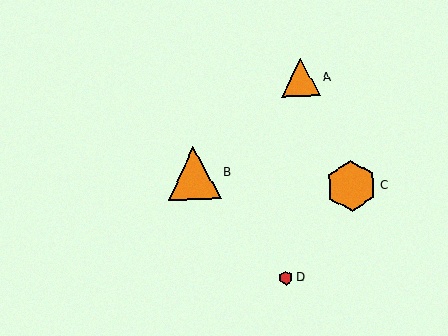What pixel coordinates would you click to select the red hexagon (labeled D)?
Click at (286, 278) to select the red hexagon D.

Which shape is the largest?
The orange triangle (labeled B) is the largest.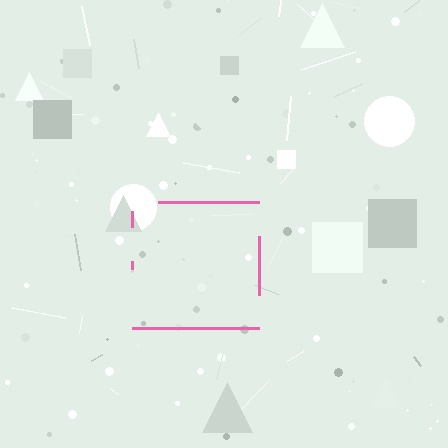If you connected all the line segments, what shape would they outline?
They would outline a square.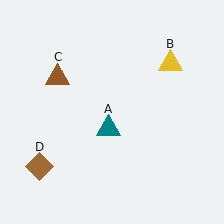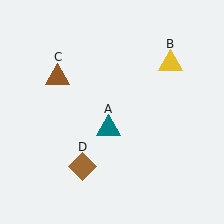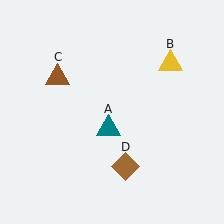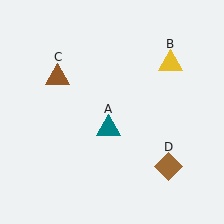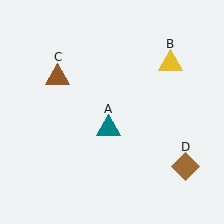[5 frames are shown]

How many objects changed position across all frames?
1 object changed position: brown diamond (object D).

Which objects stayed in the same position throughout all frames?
Teal triangle (object A) and yellow triangle (object B) and brown triangle (object C) remained stationary.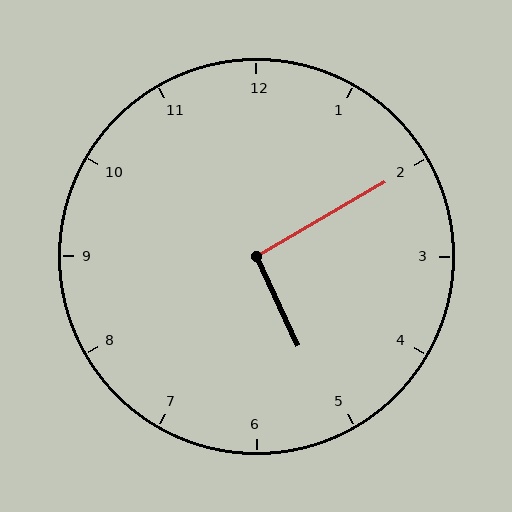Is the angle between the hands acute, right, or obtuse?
It is right.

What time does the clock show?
5:10.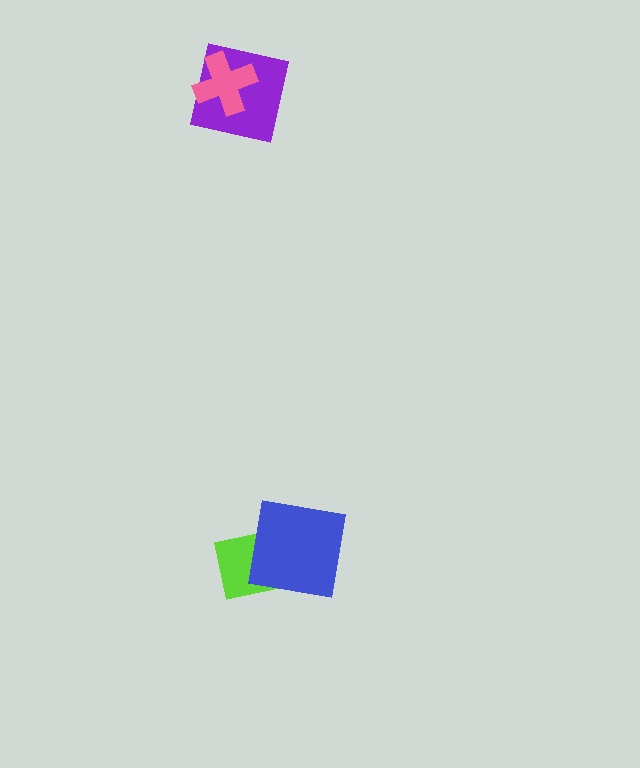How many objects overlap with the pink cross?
1 object overlaps with the pink cross.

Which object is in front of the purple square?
The pink cross is in front of the purple square.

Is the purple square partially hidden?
Yes, it is partially covered by another shape.